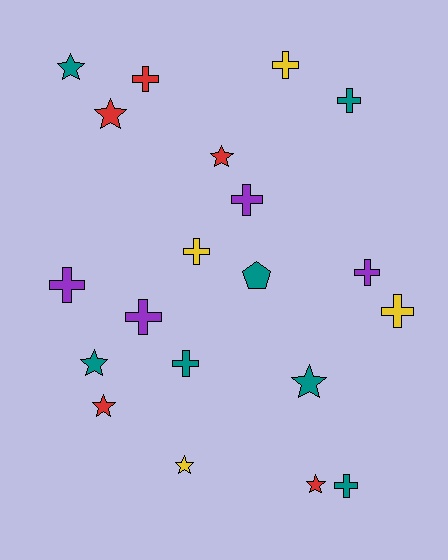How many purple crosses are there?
There are 4 purple crosses.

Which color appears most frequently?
Teal, with 7 objects.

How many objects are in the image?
There are 20 objects.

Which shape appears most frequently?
Cross, with 11 objects.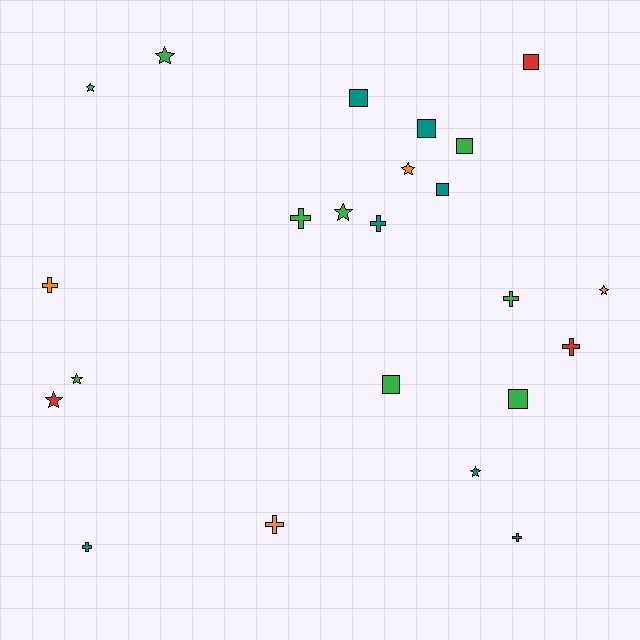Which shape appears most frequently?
Cross, with 8 objects.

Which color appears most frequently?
Green, with 9 objects.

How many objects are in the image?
There are 23 objects.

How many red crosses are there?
There is 1 red cross.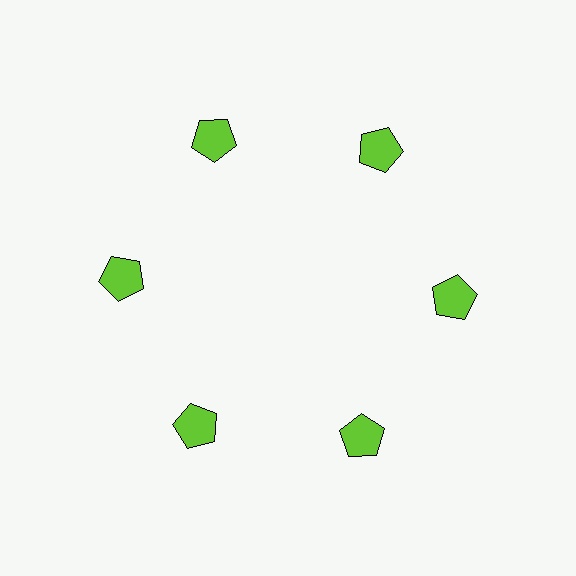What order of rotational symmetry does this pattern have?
This pattern has 6-fold rotational symmetry.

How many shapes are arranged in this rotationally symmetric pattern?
There are 6 shapes, arranged in 6 groups of 1.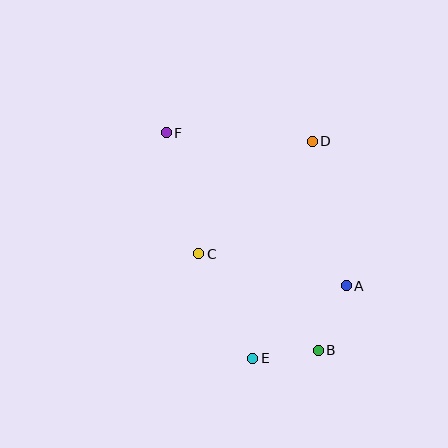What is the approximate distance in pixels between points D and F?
The distance between D and F is approximately 146 pixels.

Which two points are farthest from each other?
Points B and F are farthest from each other.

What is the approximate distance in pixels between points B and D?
The distance between B and D is approximately 209 pixels.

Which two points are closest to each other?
Points B and E are closest to each other.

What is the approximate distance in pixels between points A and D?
The distance between A and D is approximately 149 pixels.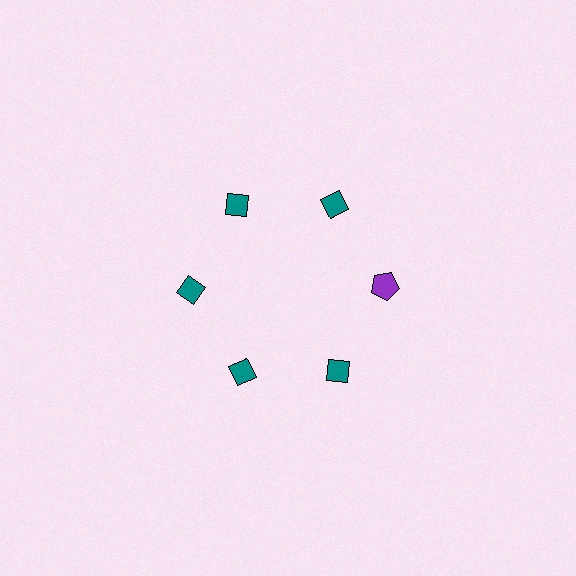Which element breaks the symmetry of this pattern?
The purple pentagon at roughly the 3 o'clock position breaks the symmetry. All other shapes are teal diamonds.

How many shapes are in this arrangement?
There are 6 shapes arranged in a ring pattern.